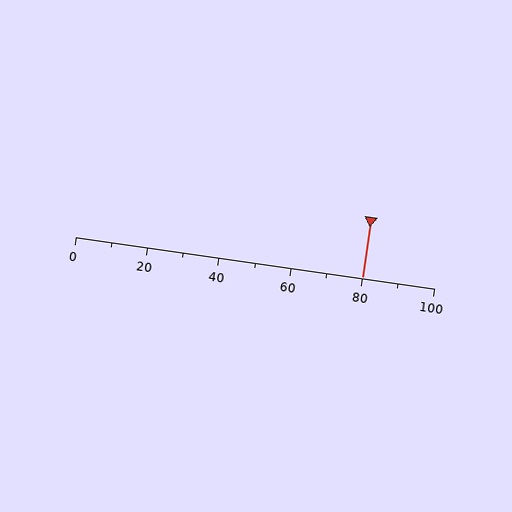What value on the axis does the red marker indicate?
The marker indicates approximately 80.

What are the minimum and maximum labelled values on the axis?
The axis runs from 0 to 100.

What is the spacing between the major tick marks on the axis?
The major ticks are spaced 20 apart.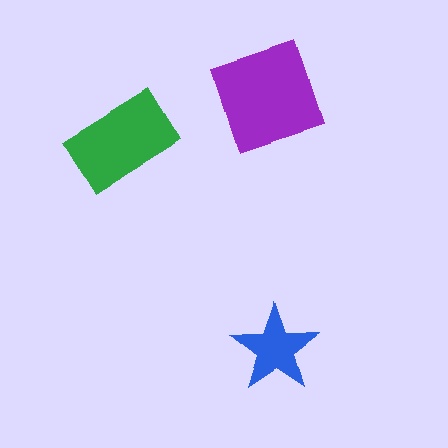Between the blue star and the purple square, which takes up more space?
The purple square.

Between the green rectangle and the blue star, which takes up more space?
The green rectangle.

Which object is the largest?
The purple square.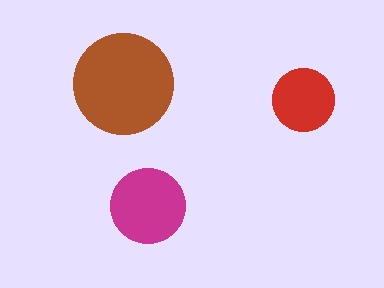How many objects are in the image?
There are 3 objects in the image.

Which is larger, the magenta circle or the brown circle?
The brown one.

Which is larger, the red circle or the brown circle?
The brown one.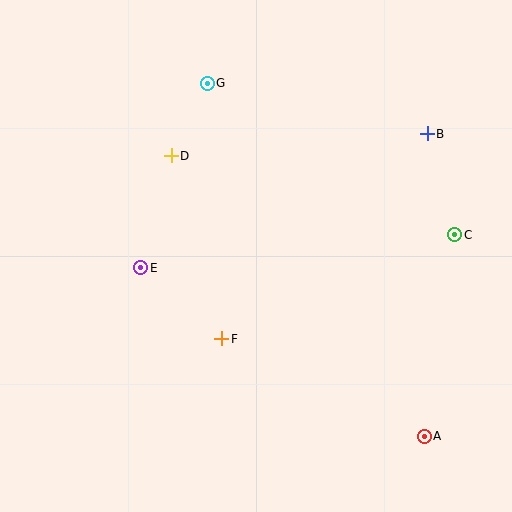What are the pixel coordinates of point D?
Point D is at (171, 156).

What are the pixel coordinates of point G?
Point G is at (207, 83).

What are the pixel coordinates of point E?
Point E is at (141, 268).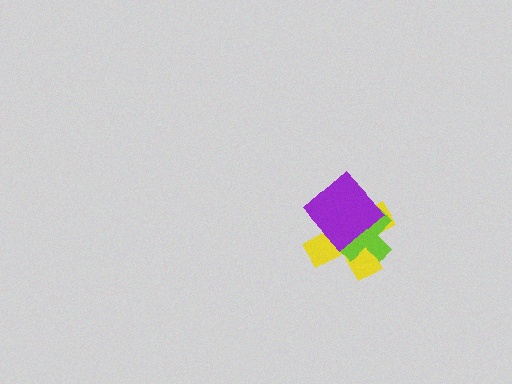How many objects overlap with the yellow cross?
2 objects overlap with the yellow cross.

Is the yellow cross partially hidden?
Yes, it is partially covered by another shape.